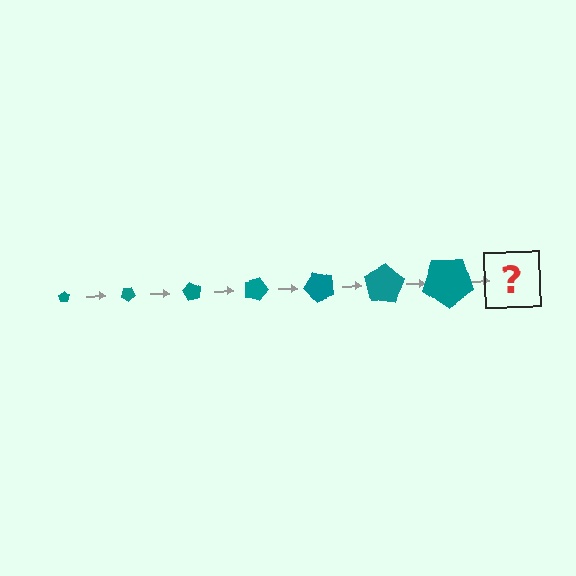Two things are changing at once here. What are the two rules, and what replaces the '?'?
The two rules are that the pentagon grows larger each step and it rotates 30 degrees each step. The '?' should be a pentagon, larger than the previous one and rotated 210 degrees from the start.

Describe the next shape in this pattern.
It should be a pentagon, larger than the previous one and rotated 210 degrees from the start.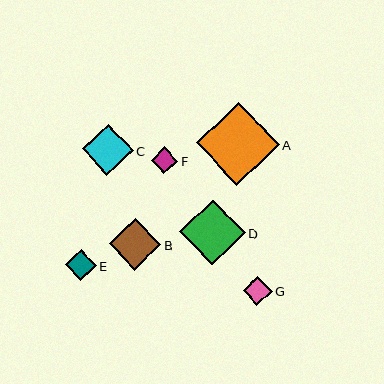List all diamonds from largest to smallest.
From largest to smallest: A, D, B, C, E, G, F.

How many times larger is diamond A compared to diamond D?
Diamond A is approximately 1.3 times the size of diamond D.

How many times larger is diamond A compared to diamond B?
Diamond A is approximately 1.6 times the size of diamond B.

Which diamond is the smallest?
Diamond F is the smallest with a size of approximately 27 pixels.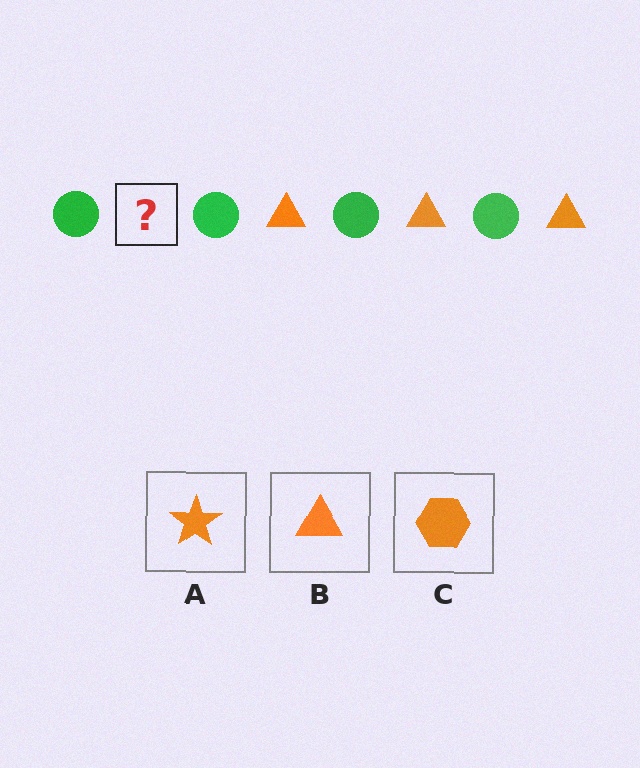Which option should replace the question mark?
Option B.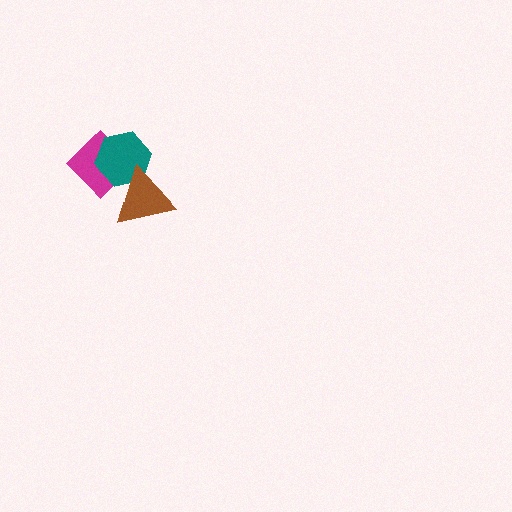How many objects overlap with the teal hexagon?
2 objects overlap with the teal hexagon.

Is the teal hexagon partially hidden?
Yes, it is partially covered by another shape.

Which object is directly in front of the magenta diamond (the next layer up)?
The teal hexagon is directly in front of the magenta diamond.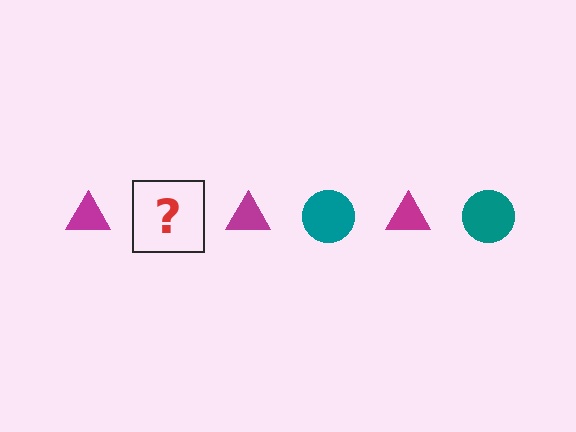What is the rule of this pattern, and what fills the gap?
The rule is that the pattern alternates between magenta triangle and teal circle. The gap should be filled with a teal circle.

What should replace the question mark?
The question mark should be replaced with a teal circle.